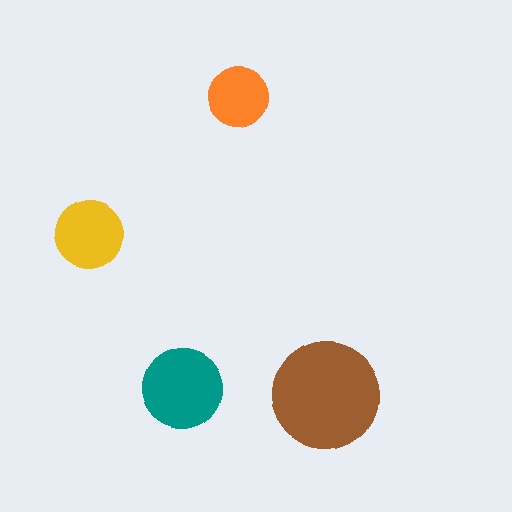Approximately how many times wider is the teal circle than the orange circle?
About 1.5 times wider.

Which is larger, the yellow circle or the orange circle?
The yellow one.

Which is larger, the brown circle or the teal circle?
The brown one.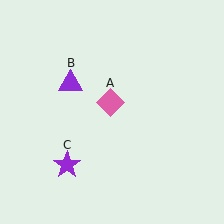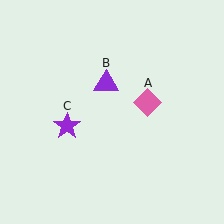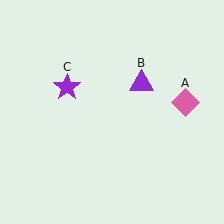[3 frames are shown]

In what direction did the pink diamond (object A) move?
The pink diamond (object A) moved right.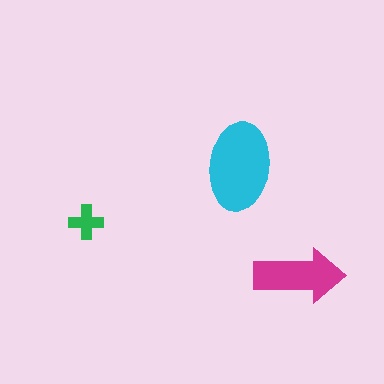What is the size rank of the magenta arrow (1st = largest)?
2nd.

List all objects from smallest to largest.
The green cross, the magenta arrow, the cyan ellipse.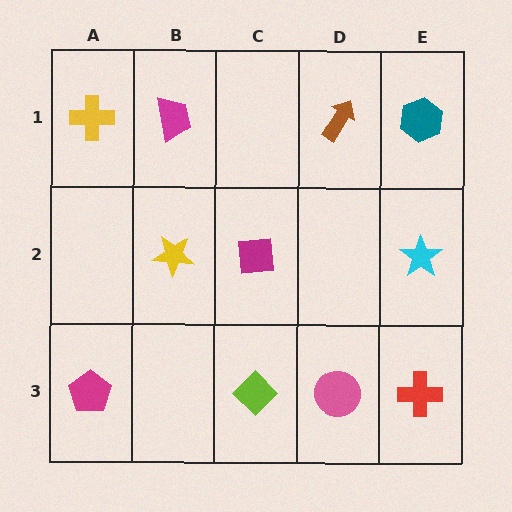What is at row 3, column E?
A red cross.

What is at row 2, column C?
A magenta square.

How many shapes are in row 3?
4 shapes.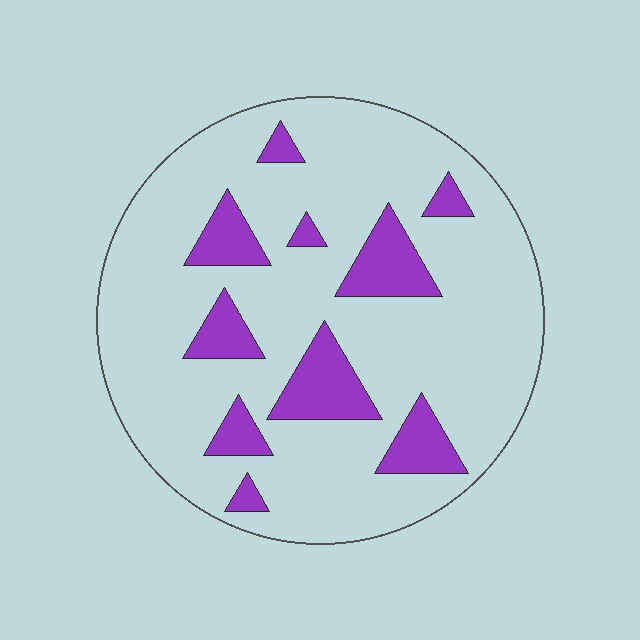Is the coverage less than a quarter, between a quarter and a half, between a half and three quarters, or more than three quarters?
Less than a quarter.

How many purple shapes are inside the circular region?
10.